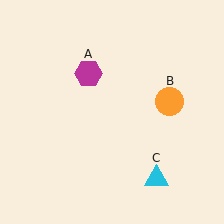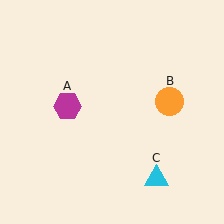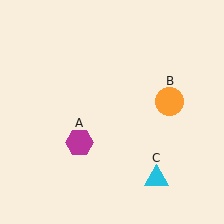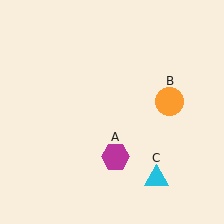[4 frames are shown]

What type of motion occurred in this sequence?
The magenta hexagon (object A) rotated counterclockwise around the center of the scene.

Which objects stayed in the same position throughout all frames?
Orange circle (object B) and cyan triangle (object C) remained stationary.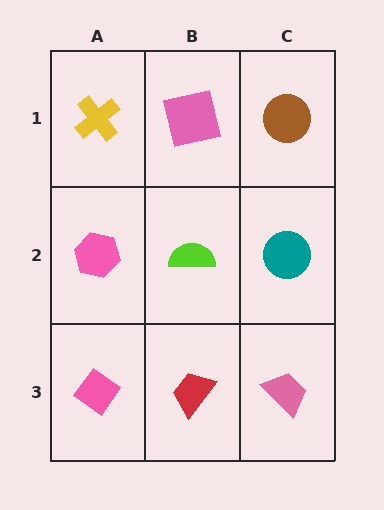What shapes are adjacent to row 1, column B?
A lime semicircle (row 2, column B), a yellow cross (row 1, column A), a brown circle (row 1, column C).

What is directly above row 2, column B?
A pink square.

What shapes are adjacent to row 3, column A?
A pink hexagon (row 2, column A), a red trapezoid (row 3, column B).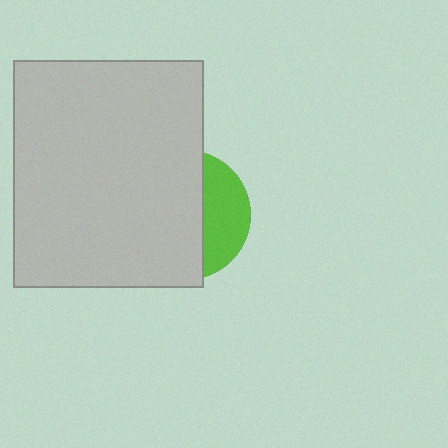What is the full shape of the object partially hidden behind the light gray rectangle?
The partially hidden object is a lime circle.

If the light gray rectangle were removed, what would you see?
You would see the complete lime circle.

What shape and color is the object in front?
The object in front is a light gray rectangle.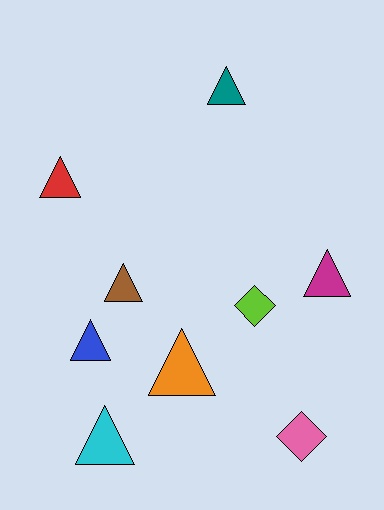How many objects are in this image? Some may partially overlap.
There are 9 objects.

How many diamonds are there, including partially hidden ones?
There are 2 diamonds.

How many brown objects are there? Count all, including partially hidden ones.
There is 1 brown object.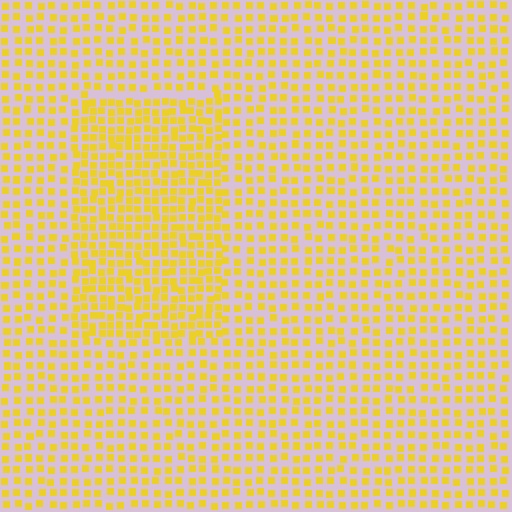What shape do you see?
I see a rectangle.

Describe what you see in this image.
The image contains small yellow elements arranged at two different densities. A rectangle-shaped region is visible where the elements are more densely packed than the surrounding area.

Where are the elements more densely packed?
The elements are more densely packed inside the rectangle boundary.